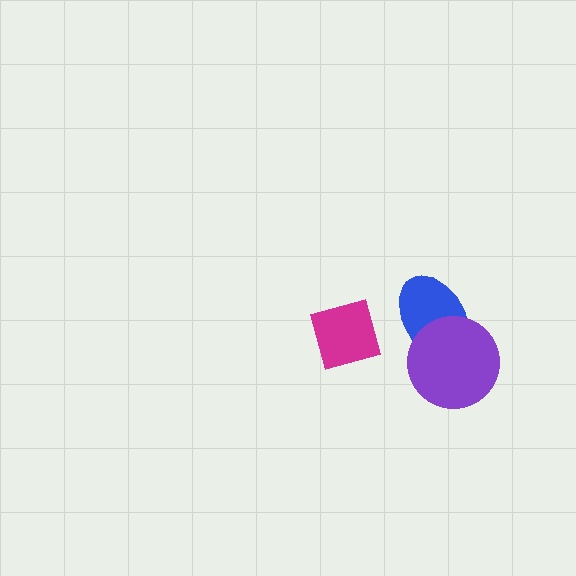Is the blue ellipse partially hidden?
Yes, it is partially covered by another shape.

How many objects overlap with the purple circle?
1 object overlaps with the purple circle.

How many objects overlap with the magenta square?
0 objects overlap with the magenta square.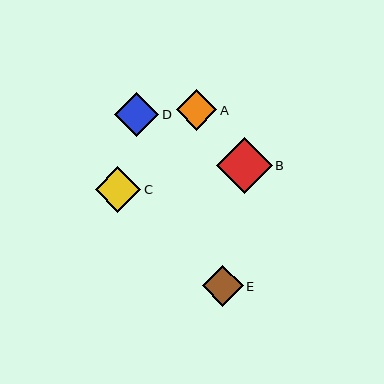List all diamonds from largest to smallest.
From largest to smallest: B, C, D, E, A.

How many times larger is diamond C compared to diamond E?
Diamond C is approximately 1.1 times the size of diamond E.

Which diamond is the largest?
Diamond B is the largest with a size of approximately 56 pixels.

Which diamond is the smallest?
Diamond A is the smallest with a size of approximately 40 pixels.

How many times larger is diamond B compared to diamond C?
Diamond B is approximately 1.2 times the size of diamond C.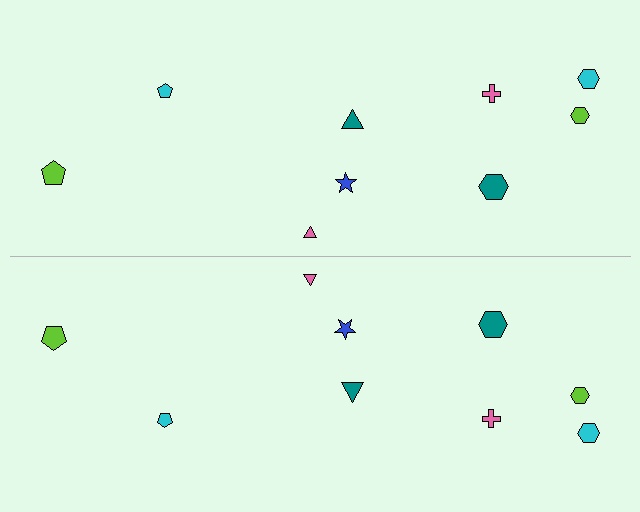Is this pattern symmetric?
Yes, this pattern has bilateral (reflection) symmetry.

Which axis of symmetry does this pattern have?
The pattern has a horizontal axis of symmetry running through the center of the image.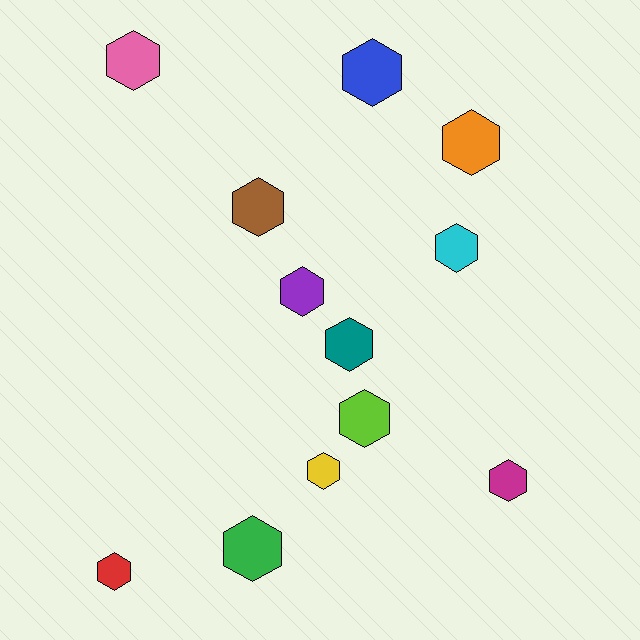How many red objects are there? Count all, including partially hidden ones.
There is 1 red object.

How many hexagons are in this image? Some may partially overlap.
There are 12 hexagons.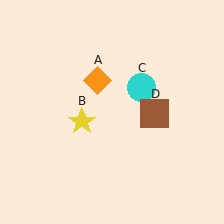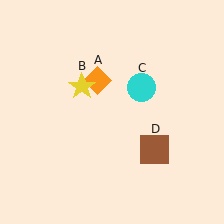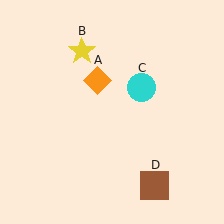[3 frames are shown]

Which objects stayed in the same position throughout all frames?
Orange diamond (object A) and cyan circle (object C) remained stationary.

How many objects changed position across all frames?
2 objects changed position: yellow star (object B), brown square (object D).